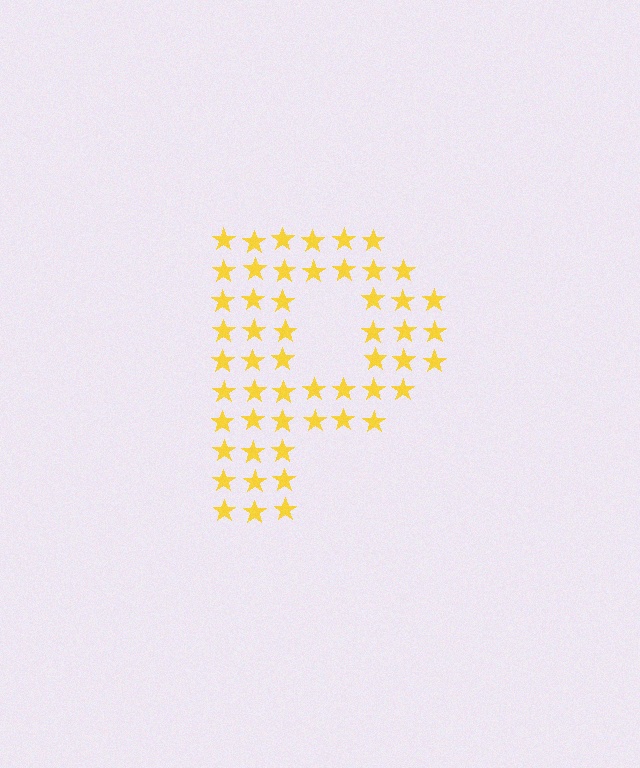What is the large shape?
The large shape is the letter P.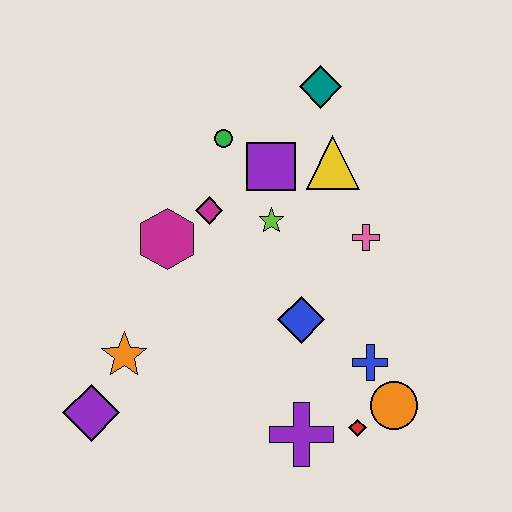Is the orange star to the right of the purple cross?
No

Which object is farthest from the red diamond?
The teal diamond is farthest from the red diamond.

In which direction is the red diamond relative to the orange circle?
The red diamond is to the left of the orange circle.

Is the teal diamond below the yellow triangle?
No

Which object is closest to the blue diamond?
The blue cross is closest to the blue diamond.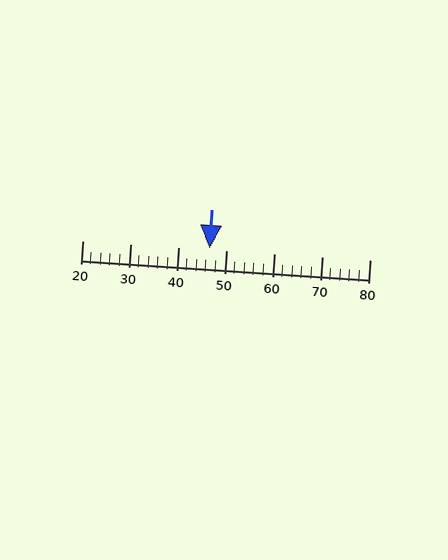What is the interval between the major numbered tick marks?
The major tick marks are spaced 10 units apart.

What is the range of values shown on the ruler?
The ruler shows values from 20 to 80.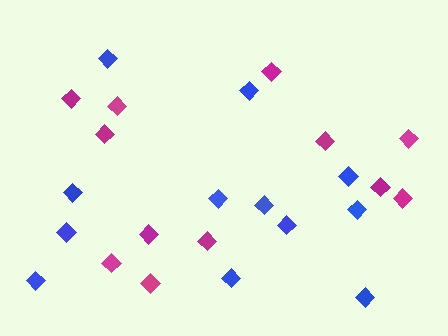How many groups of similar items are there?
There are 2 groups: one group of blue diamonds (12) and one group of magenta diamonds (12).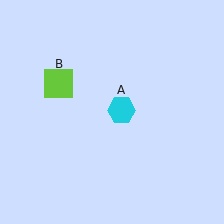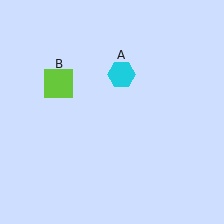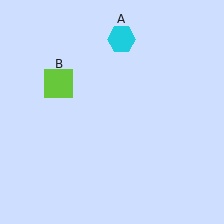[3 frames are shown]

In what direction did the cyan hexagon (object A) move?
The cyan hexagon (object A) moved up.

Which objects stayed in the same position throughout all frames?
Lime square (object B) remained stationary.